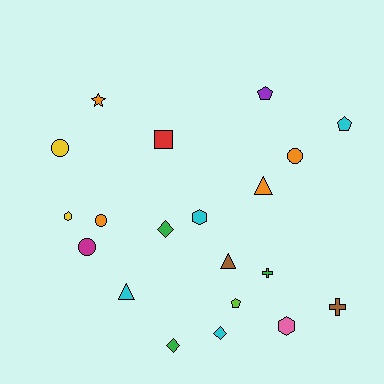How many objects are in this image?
There are 20 objects.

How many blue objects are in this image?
There are no blue objects.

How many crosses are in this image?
There are 2 crosses.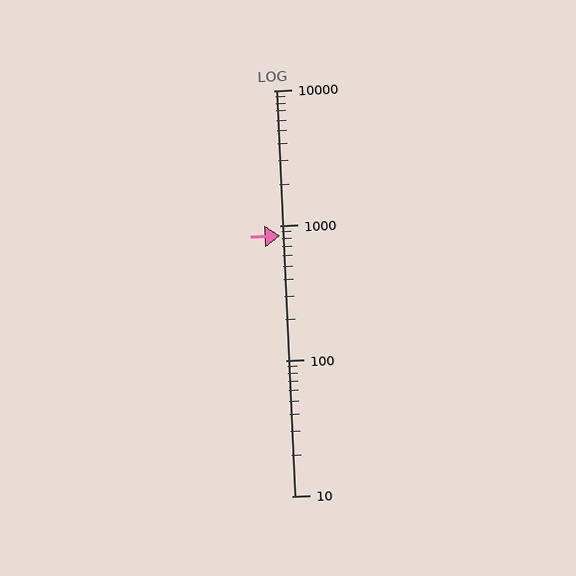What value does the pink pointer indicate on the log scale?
The pointer indicates approximately 840.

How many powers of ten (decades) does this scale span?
The scale spans 3 decades, from 10 to 10000.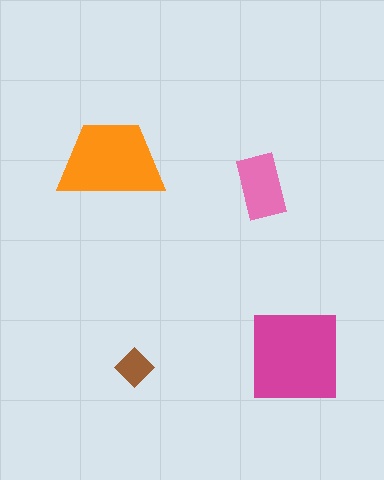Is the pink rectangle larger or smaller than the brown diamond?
Larger.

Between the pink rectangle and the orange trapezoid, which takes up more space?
The orange trapezoid.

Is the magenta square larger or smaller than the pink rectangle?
Larger.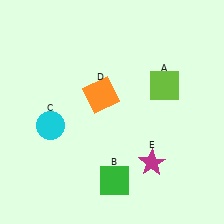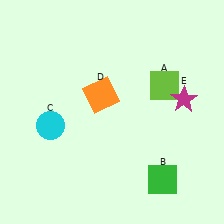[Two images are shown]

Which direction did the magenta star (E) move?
The magenta star (E) moved up.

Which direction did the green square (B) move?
The green square (B) moved right.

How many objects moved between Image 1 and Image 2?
2 objects moved between the two images.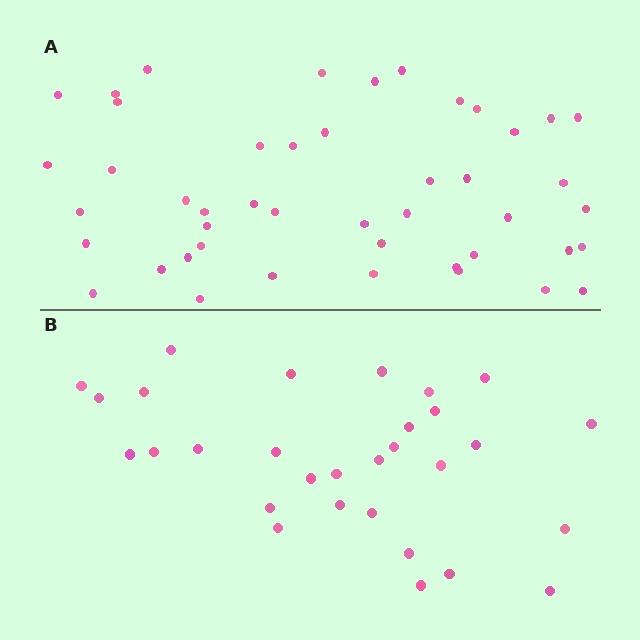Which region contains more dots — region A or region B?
Region A (the top region) has more dots.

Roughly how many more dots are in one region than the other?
Region A has approximately 15 more dots than region B.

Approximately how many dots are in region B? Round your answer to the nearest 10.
About 30 dots.